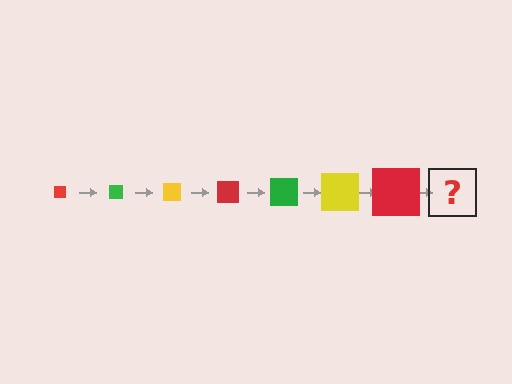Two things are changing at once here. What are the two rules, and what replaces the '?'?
The two rules are that the square grows larger each step and the color cycles through red, green, and yellow. The '?' should be a green square, larger than the previous one.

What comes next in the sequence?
The next element should be a green square, larger than the previous one.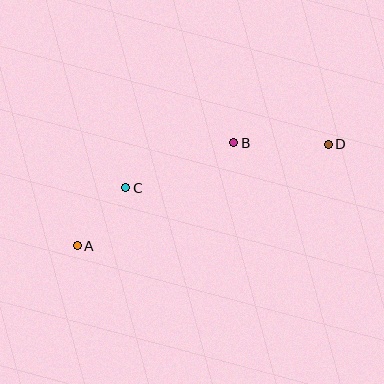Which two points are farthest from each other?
Points A and D are farthest from each other.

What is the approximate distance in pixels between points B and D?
The distance between B and D is approximately 94 pixels.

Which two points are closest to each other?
Points A and C are closest to each other.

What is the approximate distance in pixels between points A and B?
The distance between A and B is approximately 187 pixels.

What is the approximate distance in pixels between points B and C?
The distance between B and C is approximately 117 pixels.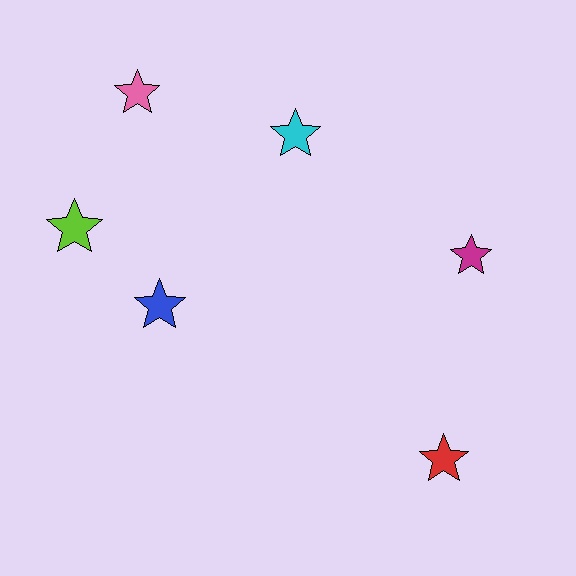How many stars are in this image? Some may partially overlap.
There are 6 stars.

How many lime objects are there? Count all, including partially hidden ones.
There is 1 lime object.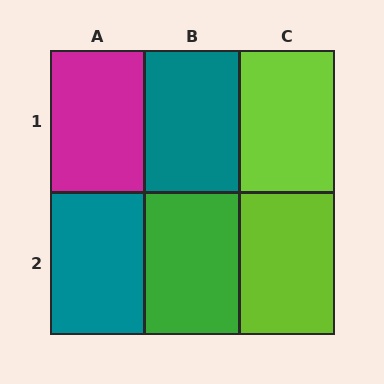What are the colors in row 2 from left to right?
Teal, green, lime.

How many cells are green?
1 cell is green.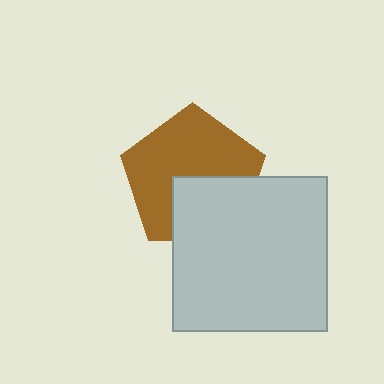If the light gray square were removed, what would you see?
You would see the complete brown pentagon.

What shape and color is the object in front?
The object in front is a light gray square.